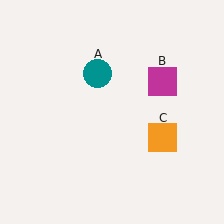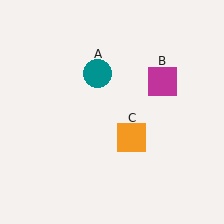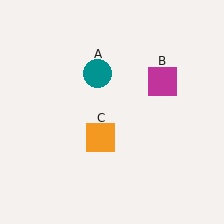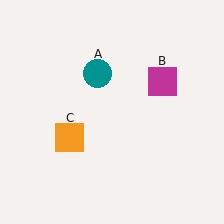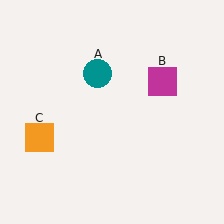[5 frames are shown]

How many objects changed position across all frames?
1 object changed position: orange square (object C).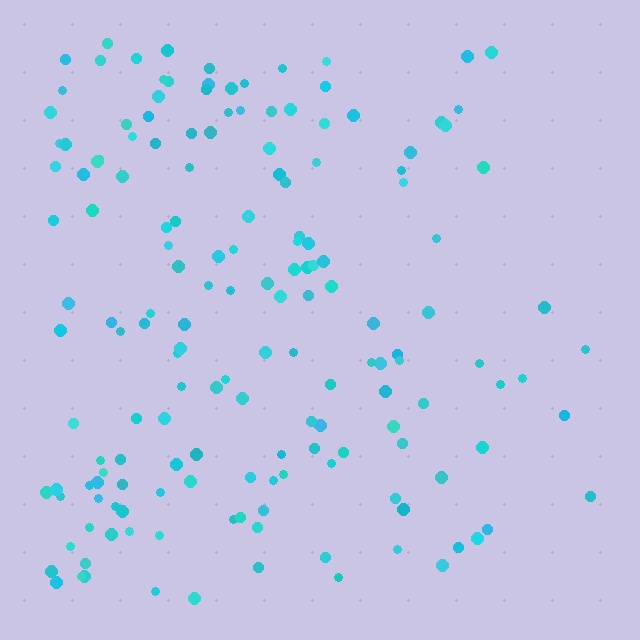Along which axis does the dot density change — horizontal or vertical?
Horizontal.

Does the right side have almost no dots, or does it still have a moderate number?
Still a moderate number, just noticeably fewer than the left.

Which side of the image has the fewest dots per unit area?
The right.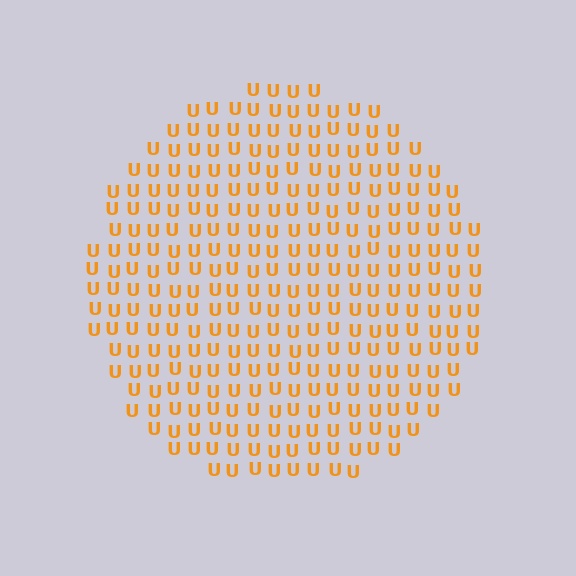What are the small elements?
The small elements are letter U's.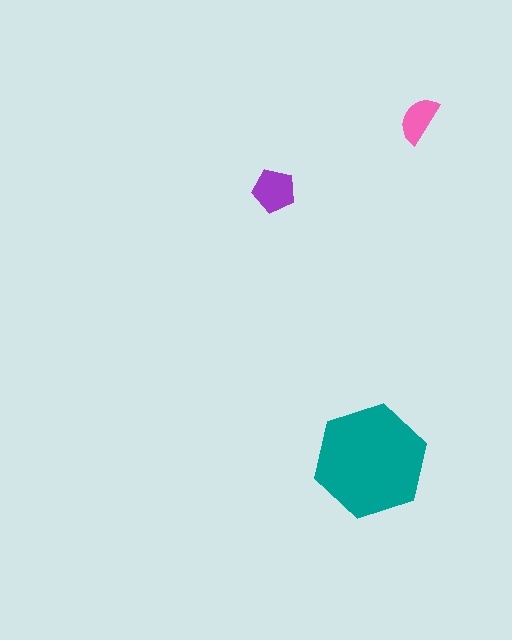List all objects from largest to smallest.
The teal hexagon, the purple pentagon, the pink semicircle.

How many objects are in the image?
There are 3 objects in the image.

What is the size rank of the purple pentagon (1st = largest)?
2nd.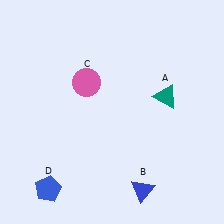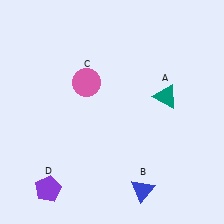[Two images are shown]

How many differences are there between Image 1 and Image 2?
There is 1 difference between the two images.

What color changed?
The pentagon (D) changed from blue in Image 1 to purple in Image 2.